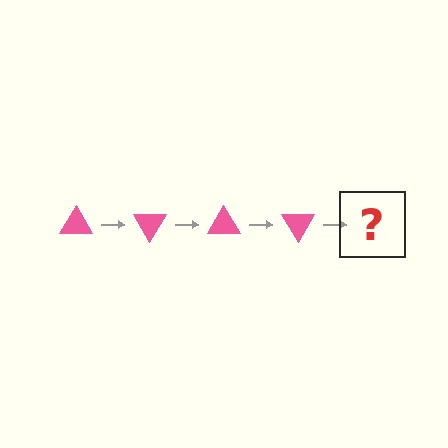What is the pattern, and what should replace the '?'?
The pattern is that the triangle rotates 60 degrees each step. The '?' should be a pink triangle rotated 240 degrees.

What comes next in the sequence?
The next element should be a pink triangle rotated 240 degrees.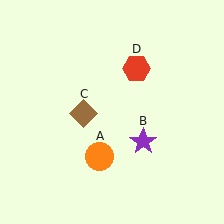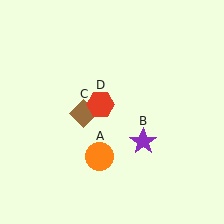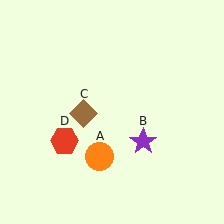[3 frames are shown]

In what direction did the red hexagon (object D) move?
The red hexagon (object D) moved down and to the left.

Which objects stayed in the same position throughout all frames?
Orange circle (object A) and purple star (object B) and brown diamond (object C) remained stationary.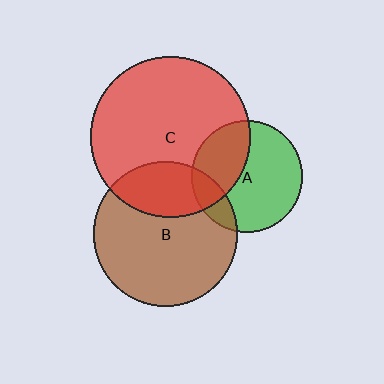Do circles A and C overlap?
Yes.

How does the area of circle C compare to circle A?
Approximately 2.1 times.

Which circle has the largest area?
Circle C (red).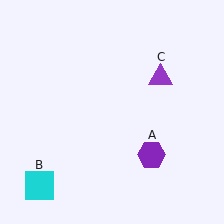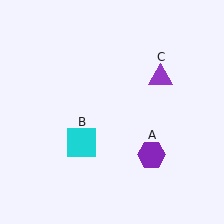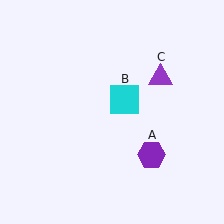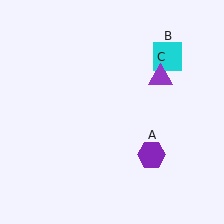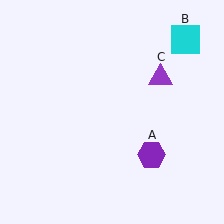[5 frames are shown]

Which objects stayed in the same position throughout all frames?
Purple hexagon (object A) and purple triangle (object C) remained stationary.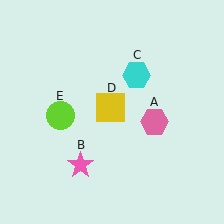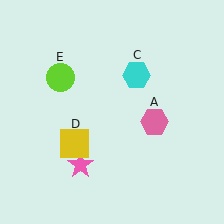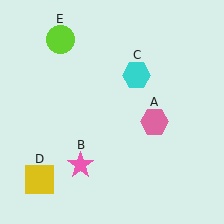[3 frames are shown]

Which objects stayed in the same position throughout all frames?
Pink hexagon (object A) and pink star (object B) and cyan hexagon (object C) remained stationary.